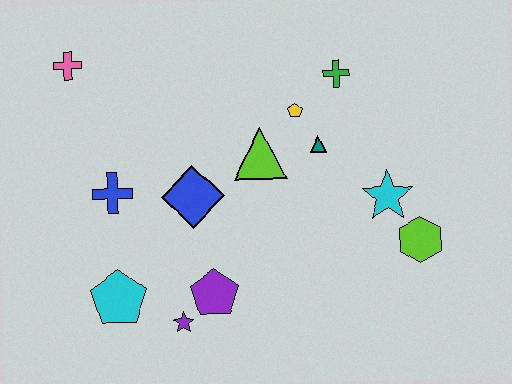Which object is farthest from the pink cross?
The lime hexagon is farthest from the pink cross.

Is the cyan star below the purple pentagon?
No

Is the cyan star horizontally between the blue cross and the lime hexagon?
Yes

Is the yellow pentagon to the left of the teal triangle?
Yes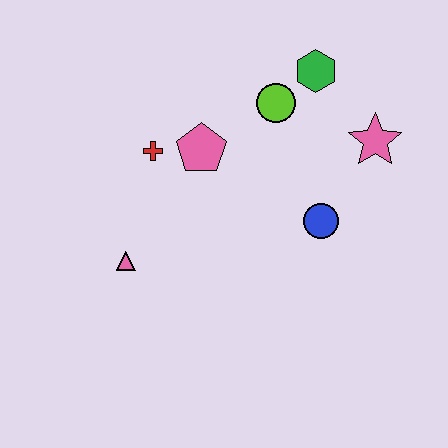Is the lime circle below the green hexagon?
Yes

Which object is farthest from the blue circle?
The pink triangle is farthest from the blue circle.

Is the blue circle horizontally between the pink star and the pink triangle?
Yes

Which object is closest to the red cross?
The pink pentagon is closest to the red cross.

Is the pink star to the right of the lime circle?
Yes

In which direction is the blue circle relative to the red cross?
The blue circle is to the right of the red cross.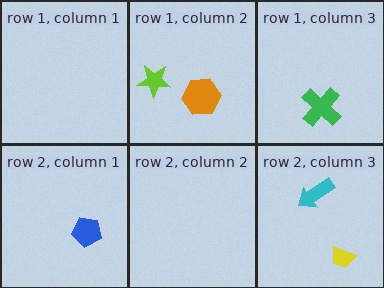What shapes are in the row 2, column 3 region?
The yellow trapezoid, the cyan arrow.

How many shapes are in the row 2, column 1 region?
1.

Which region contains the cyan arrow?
The row 2, column 3 region.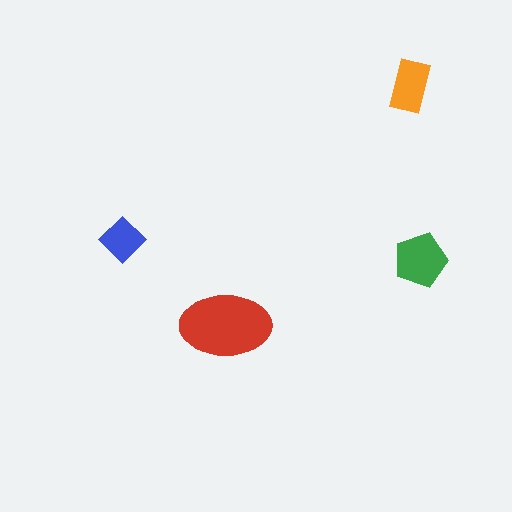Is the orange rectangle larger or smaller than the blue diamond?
Larger.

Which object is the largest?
The red ellipse.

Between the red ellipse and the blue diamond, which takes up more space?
The red ellipse.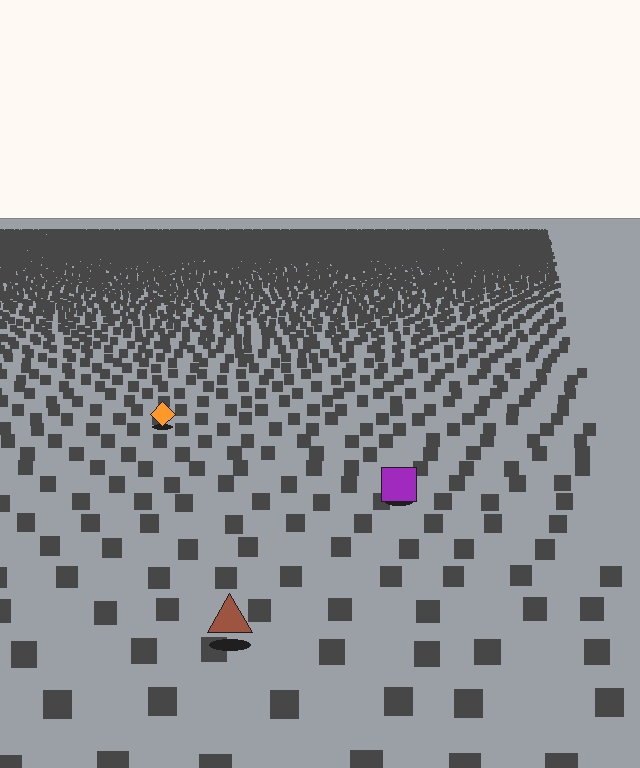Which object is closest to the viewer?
The brown triangle is closest. The texture marks near it are larger and more spread out.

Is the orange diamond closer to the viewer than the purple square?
No. The purple square is closer — you can tell from the texture gradient: the ground texture is coarser near it.